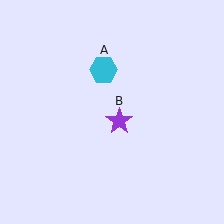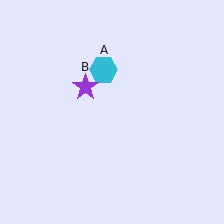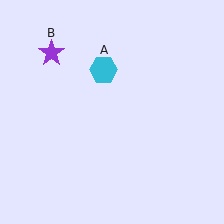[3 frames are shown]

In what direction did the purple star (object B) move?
The purple star (object B) moved up and to the left.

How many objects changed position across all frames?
1 object changed position: purple star (object B).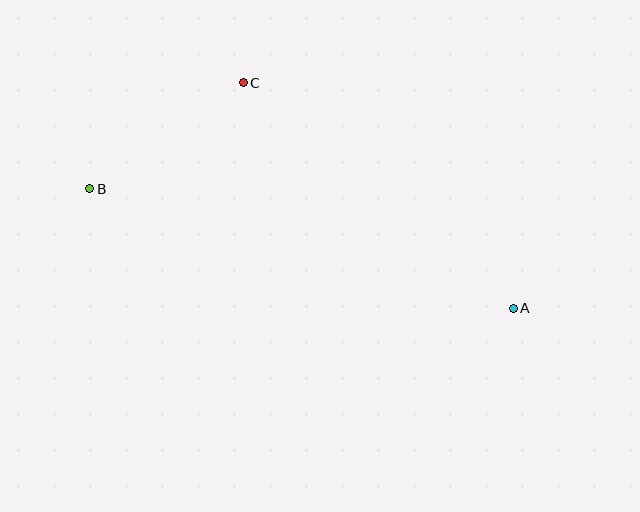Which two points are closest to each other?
Points B and C are closest to each other.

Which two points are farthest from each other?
Points A and B are farthest from each other.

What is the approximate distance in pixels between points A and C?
The distance between A and C is approximately 352 pixels.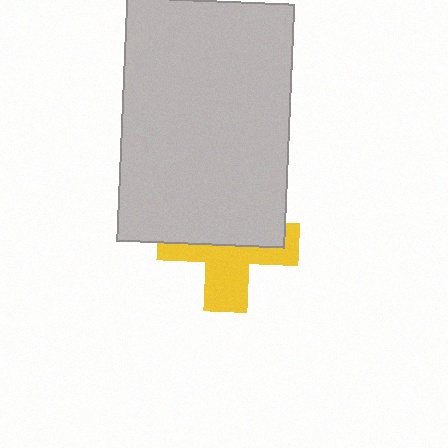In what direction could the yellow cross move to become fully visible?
The yellow cross could move down. That would shift it out from behind the light gray rectangle entirely.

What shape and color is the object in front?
The object in front is a light gray rectangle.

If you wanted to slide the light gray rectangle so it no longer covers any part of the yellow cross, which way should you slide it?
Slide it up — that is the most direct way to separate the two shapes.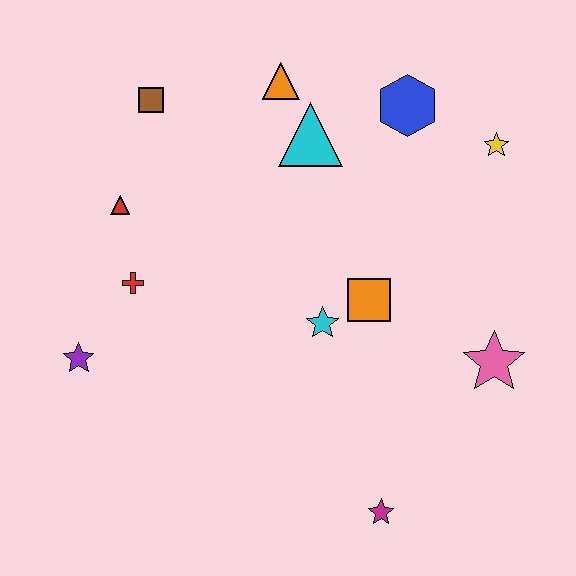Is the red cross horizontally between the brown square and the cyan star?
No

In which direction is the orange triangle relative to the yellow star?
The orange triangle is to the left of the yellow star.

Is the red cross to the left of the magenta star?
Yes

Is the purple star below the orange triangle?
Yes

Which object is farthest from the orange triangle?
The magenta star is farthest from the orange triangle.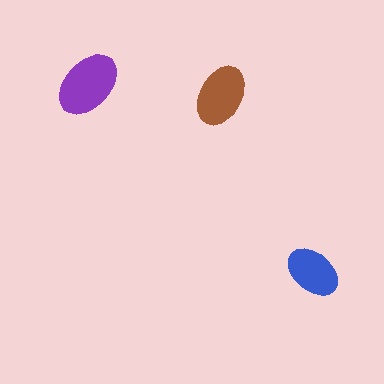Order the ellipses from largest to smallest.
the purple one, the brown one, the blue one.